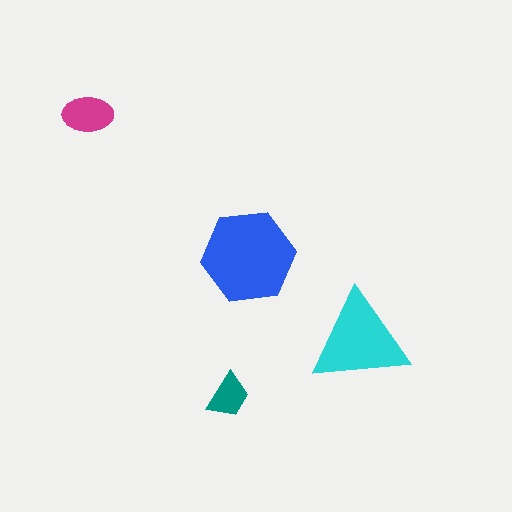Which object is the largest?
The blue hexagon.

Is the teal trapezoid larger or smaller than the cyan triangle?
Smaller.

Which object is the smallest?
The teal trapezoid.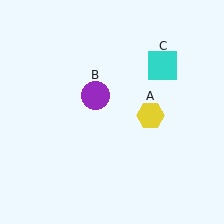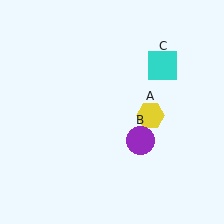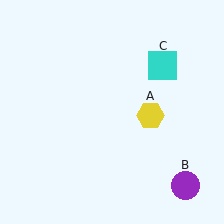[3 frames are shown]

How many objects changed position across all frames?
1 object changed position: purple circle (object B).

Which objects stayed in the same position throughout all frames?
Yellow hexagon (object A) and cyan square (object C) remained stationary.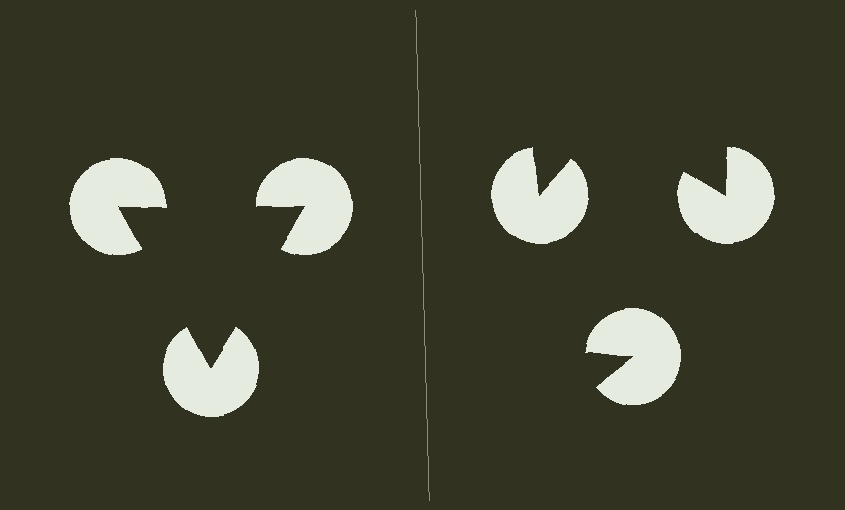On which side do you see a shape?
An illusory triangle appears on the left side. On the right side the wedge cuts are rotated, so no coherent shape forms.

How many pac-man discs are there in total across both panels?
6 — 3 on each side.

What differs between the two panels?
The pac-man discs are positioned identically on both sides; only the wedge orientations differ. On the left they align to a triangle; on the right they are misaligned.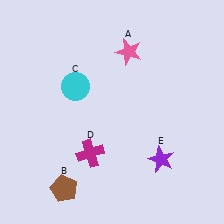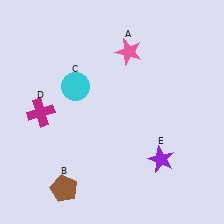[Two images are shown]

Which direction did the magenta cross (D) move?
The magenta cross (D) moved left.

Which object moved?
The magenta cross (D) moved left.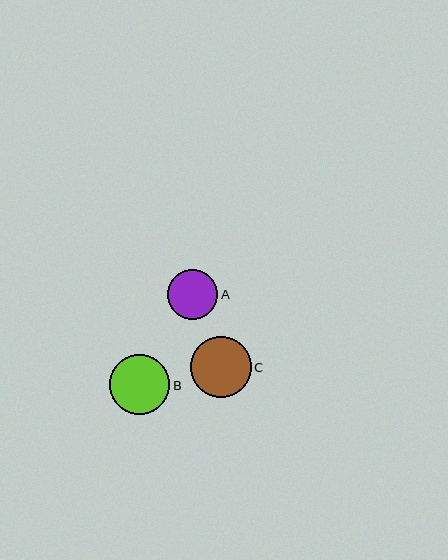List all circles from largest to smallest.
From largest to smallest: C, B, A.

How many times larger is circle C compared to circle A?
Circle C is approximately 1.2 times the size of circle A.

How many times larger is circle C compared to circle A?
Circle C is approximately 1.2 times the size of circle A.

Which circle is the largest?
Circle C is the largest with a size of approximately 61 pixels.